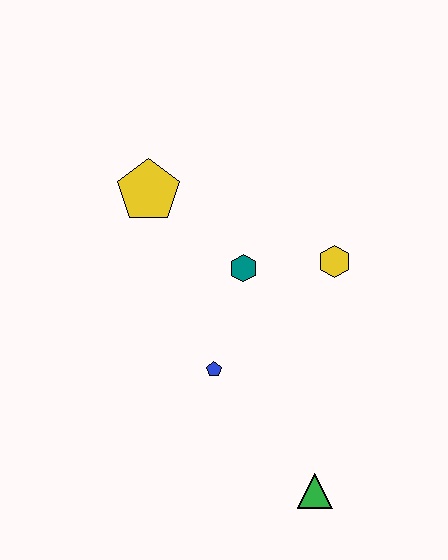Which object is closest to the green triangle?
The blue pentagon is closest to the green triangle.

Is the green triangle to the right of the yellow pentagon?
Yes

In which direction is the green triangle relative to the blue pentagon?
The green triangle is below the blue pentagon.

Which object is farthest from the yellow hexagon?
The green triangle is farthest from the yellow hexagon.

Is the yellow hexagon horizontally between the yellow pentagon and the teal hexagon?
No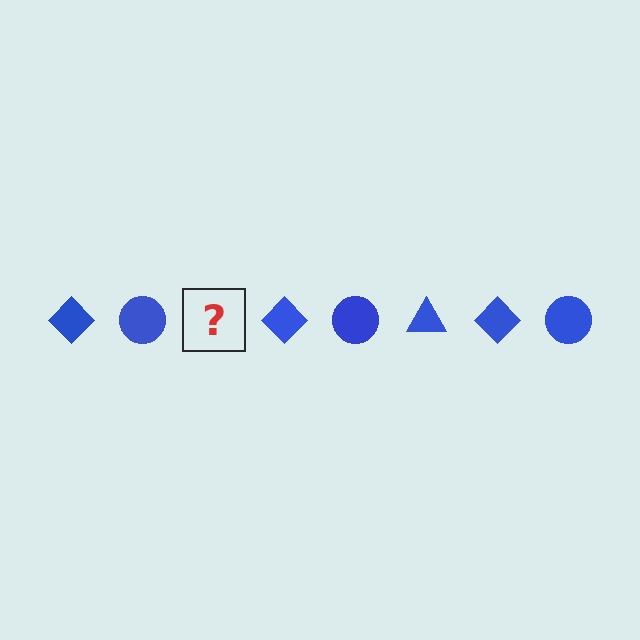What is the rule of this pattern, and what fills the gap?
The rule is that the pattern cycles through diamond, circle, triangle shapes in blue. The gap should be filled with a blue triangle.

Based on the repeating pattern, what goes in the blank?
The blank should be a blue triangle.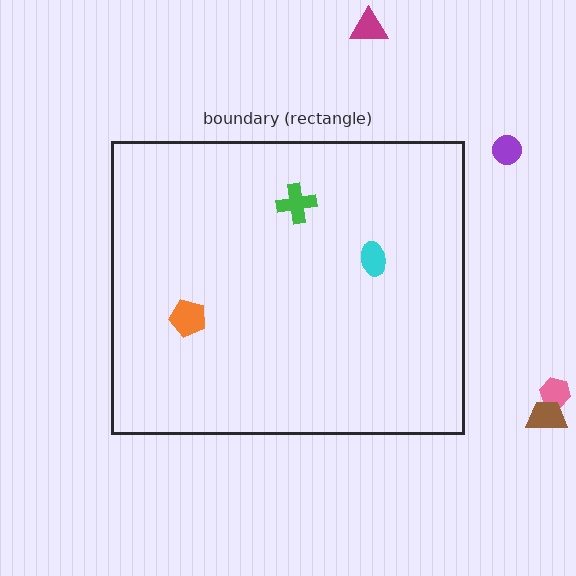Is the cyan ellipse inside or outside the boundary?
Inside.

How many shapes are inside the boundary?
3 inside, 4 outside.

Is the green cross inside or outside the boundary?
Inside.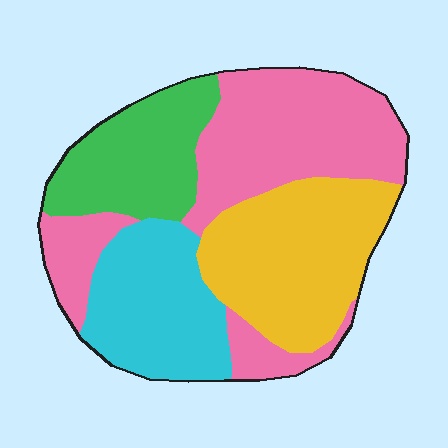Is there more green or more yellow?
Yellow.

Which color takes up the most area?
Pink, at roughly 35%.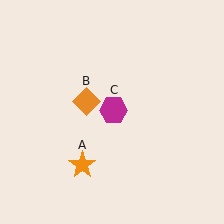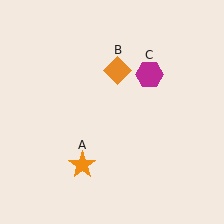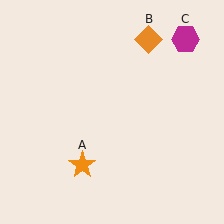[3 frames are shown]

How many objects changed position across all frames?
2 objects changed position: orange diamond (object B), magenta hexagon (object C).